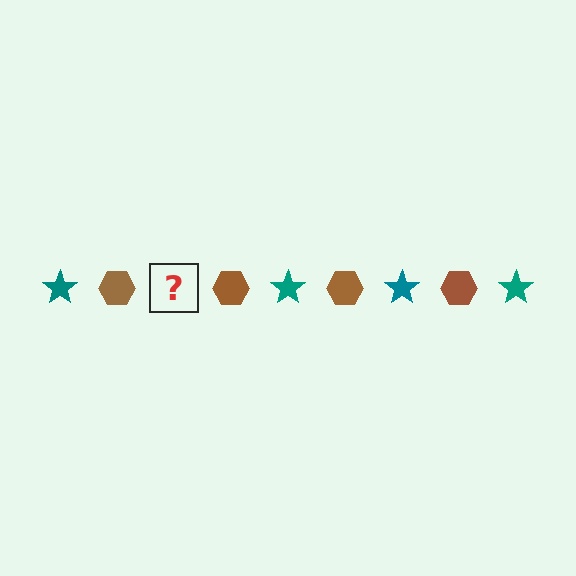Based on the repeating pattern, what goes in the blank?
The blank should be a teal star.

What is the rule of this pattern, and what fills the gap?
The rule is that the pattern alternates between teal star and brown hexagon. The gap should be filled with a teal star.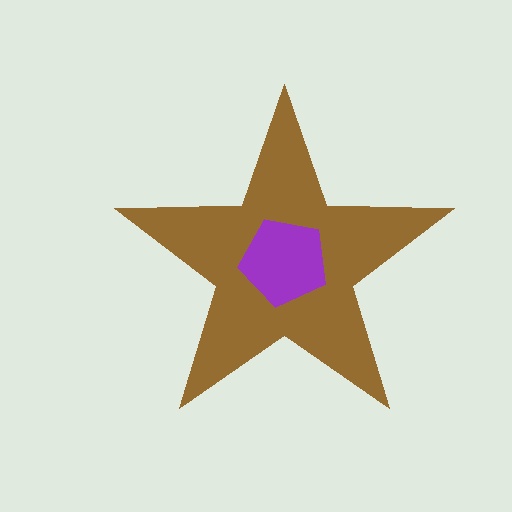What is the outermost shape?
The brown star.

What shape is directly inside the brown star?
The purple pentagon.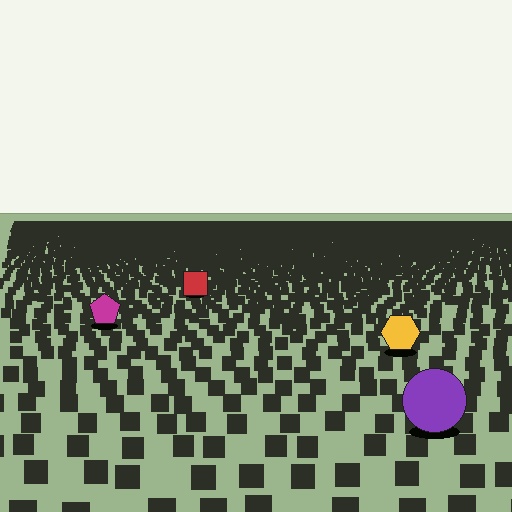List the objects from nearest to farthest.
From nearest to farthest: the purple circle, the yellow hexagon, the magenta pentagon, the red square.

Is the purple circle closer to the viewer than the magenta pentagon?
Yes. The purple circle is closer — you can tell from the texture gradient: the ground texture is coarser near it.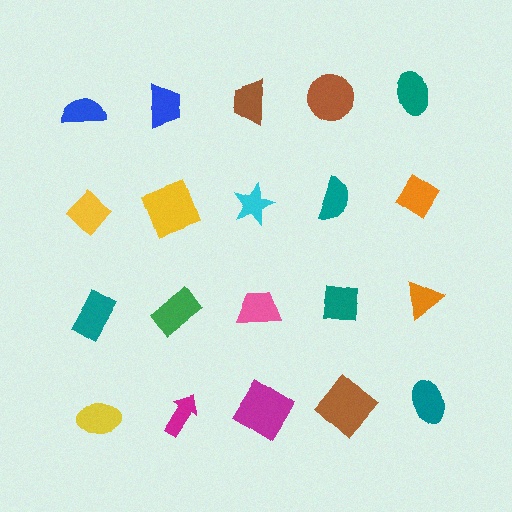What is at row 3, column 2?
A green rectangle.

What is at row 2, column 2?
A yellow square.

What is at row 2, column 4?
A teal semicircle.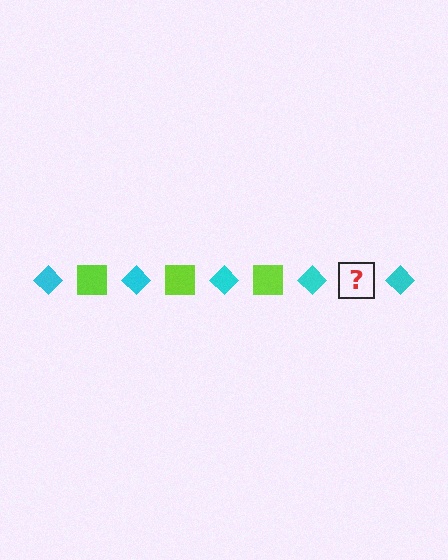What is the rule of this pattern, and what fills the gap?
The rule is that the pattern alternates between cyan diamond and lime square. The gap should be filled with a lime square.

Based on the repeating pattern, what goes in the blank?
The blank should be a lime square.